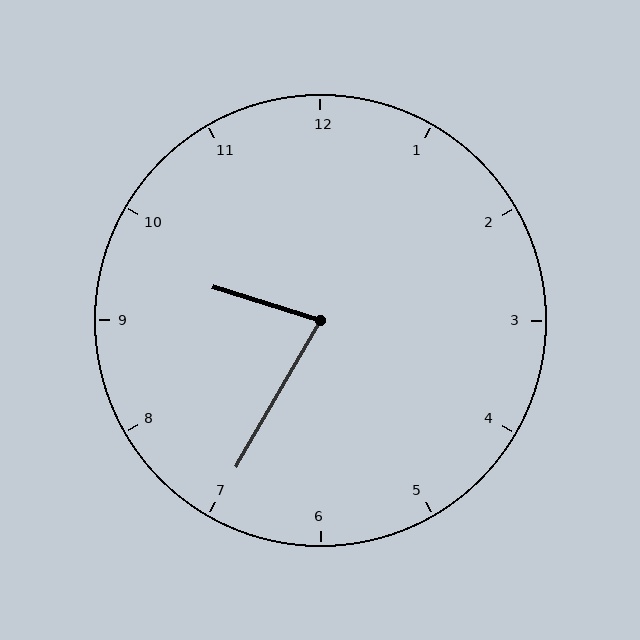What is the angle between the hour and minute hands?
Approximately 78 degrees.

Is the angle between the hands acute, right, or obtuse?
It is acute.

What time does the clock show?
9:35.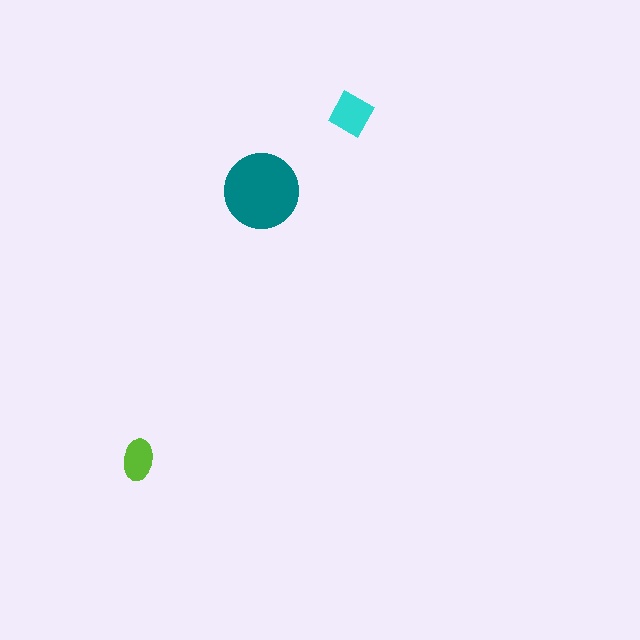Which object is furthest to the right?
The cyan square is rightmost.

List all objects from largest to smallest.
The teal circle, the cyan square, the lime ellipse.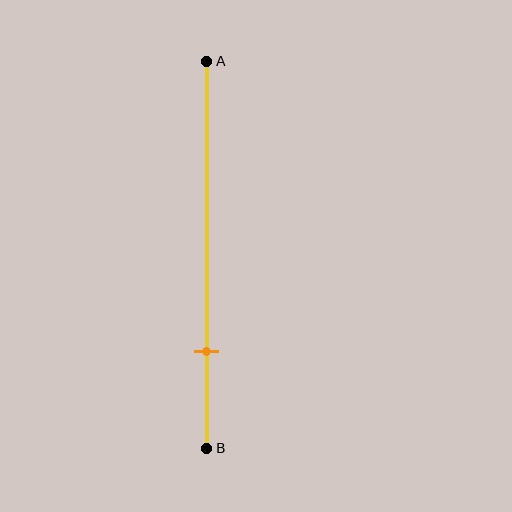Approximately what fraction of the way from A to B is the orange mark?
The orange mark is approximately 75% of the way from A to B.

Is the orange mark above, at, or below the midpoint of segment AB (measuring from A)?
The orange mark is below the midpoint of segment AB.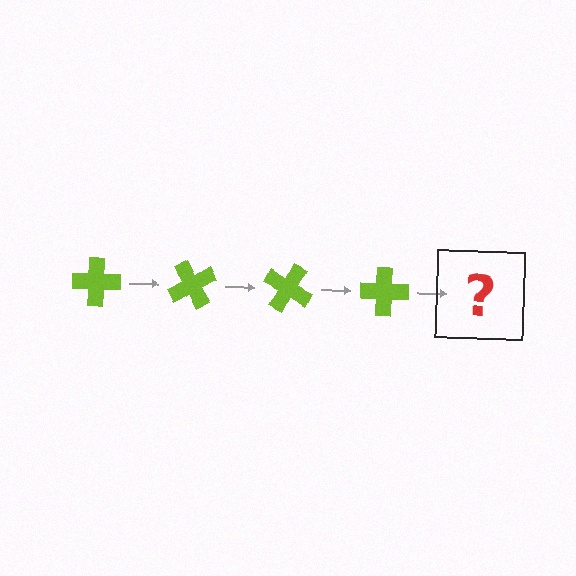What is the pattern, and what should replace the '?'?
The pattern is that the cross rotates 60 degrees each step. The '?' should be a lime cross rotated 240 degrees.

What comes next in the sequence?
The next element should be a lime cross rotated 240 degrees.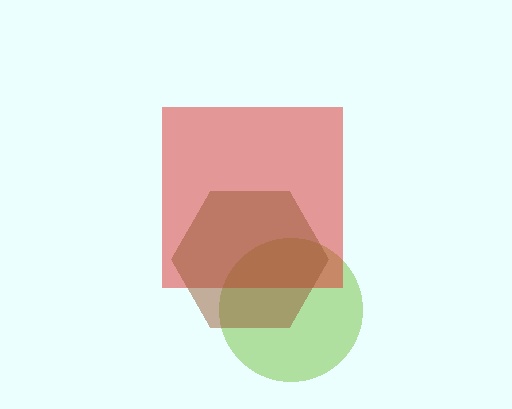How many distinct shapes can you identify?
There are 3 distinct shapes: a lime circle, a red square, a brown hexagon.